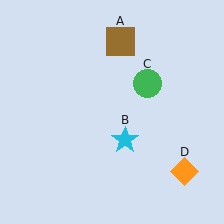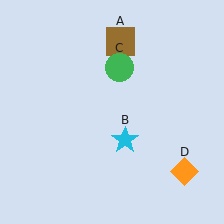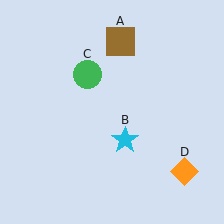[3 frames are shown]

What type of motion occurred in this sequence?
The green circle (object C) rotated counterclockwise around the center of the scene.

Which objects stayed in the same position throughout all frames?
Brown square (object A) and cyan star (object B) and orange diamond (object D) remained stationary.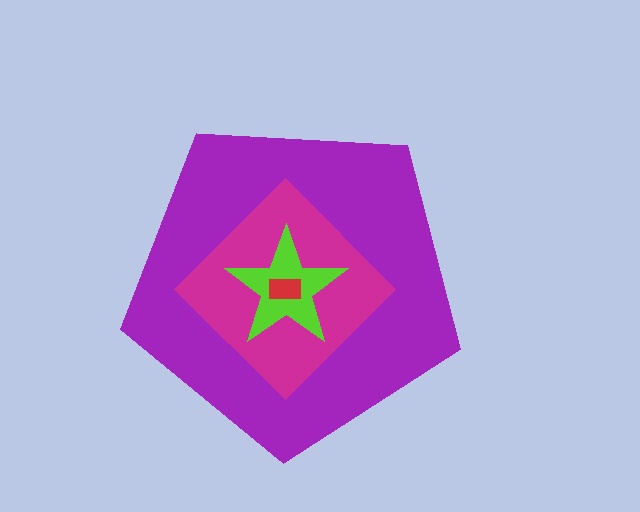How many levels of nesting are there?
4.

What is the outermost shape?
The purple pentagon.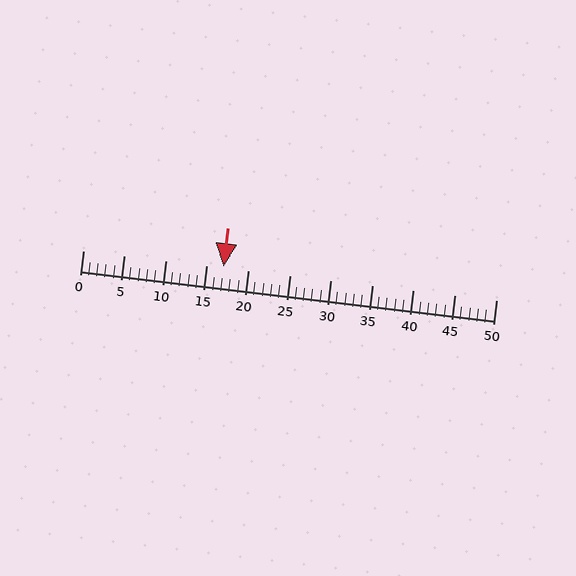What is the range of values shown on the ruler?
The ruler shows values from 0 to 50.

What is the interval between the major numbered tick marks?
The major tick marks are spaced 5 units apart.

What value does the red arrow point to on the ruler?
The red arrow points to approximately 17.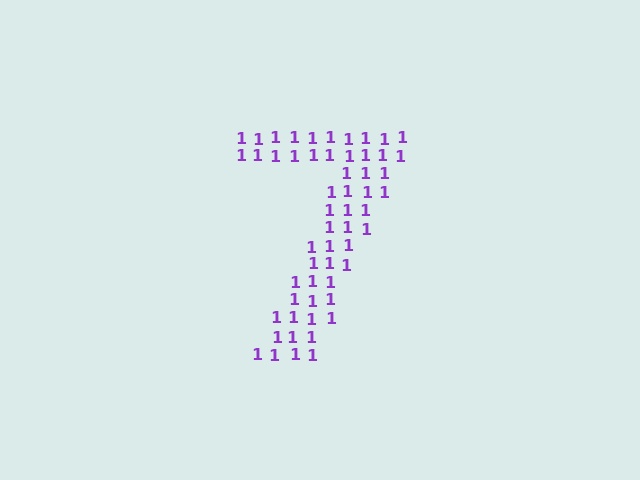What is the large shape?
The large shape is the digit 7.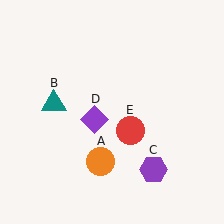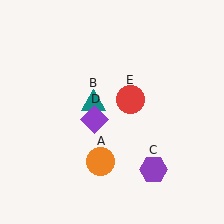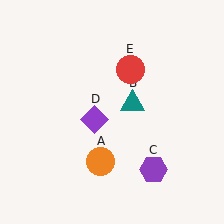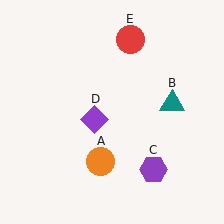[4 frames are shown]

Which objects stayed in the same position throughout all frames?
Orange circle (object A) and purple hexagon (object C) and purple diamond (object D) remained stationary.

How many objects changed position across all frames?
2 objects changed position: teal triangle (object B), red circle (object E).